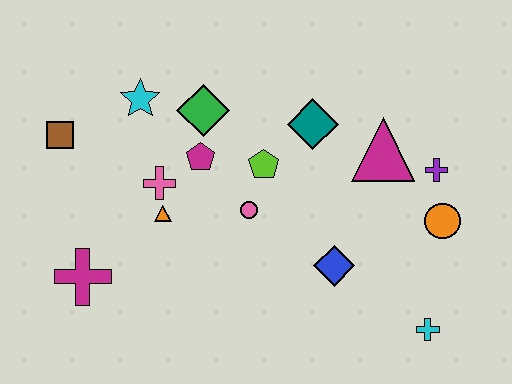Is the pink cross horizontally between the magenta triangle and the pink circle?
No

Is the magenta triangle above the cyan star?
No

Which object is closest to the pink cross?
The orange triangle is closest to the pink cross.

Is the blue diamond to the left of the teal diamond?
No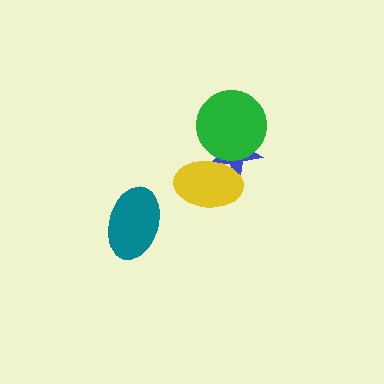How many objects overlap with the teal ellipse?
0 objects overlap with the teal ellipse.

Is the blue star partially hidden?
Yes, it is partially covered by another shape.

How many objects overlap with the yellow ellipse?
2 objects overlap with the yellow ellipse.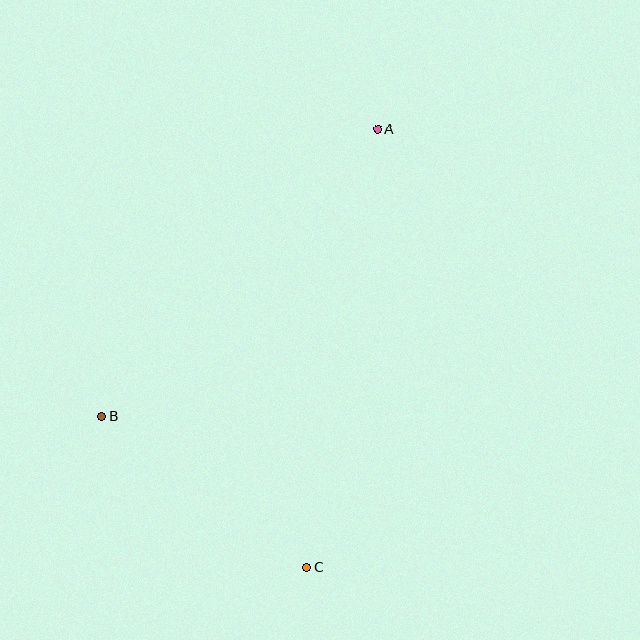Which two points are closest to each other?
Points B and C are closest to each other.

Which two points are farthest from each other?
Points A and C are farthest from each other.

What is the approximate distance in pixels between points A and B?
The distance between A and B is approximately 398 pixels.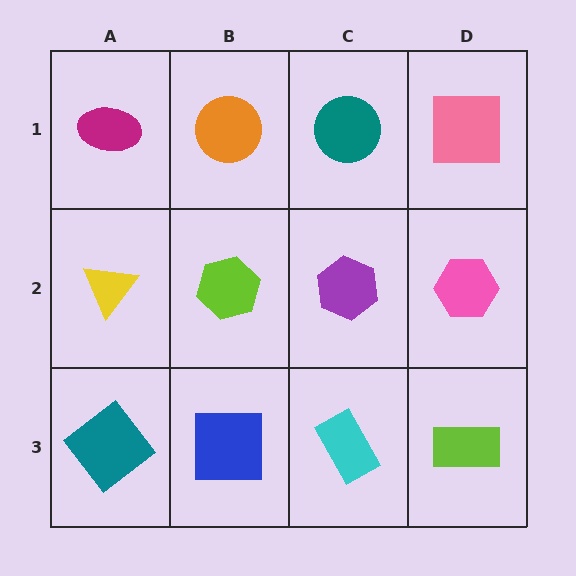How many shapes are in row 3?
4 shapes.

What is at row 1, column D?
A pink square.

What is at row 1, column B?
An orange circle.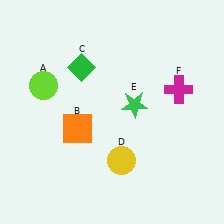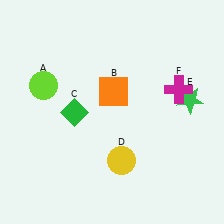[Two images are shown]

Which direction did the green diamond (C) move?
The green diamond (C) moved down.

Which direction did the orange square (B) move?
The orange square (B) moved up.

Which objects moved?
The objects that moved are: the orange square (B), the green diamond (C), the green star (E).